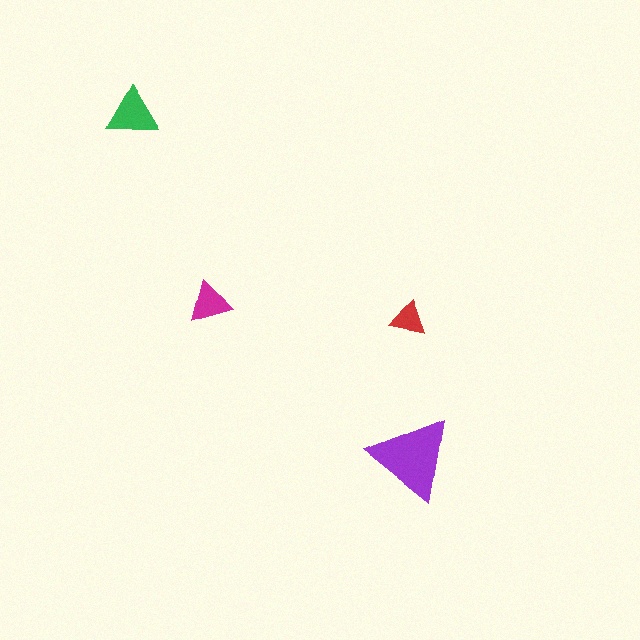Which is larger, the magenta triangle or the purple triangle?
The purple one.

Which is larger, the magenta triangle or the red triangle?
The magenta one.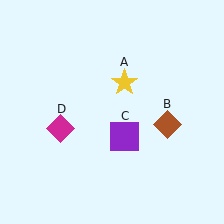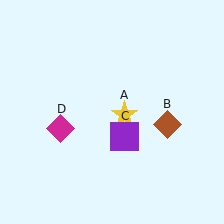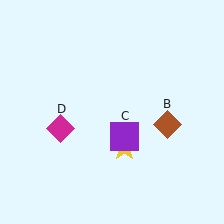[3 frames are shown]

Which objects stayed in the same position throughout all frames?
Brown diamond (object B) and purple square (object C) and magenta diamond (object D) remained stationary.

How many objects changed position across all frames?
1 object changed position: yellow star (object A).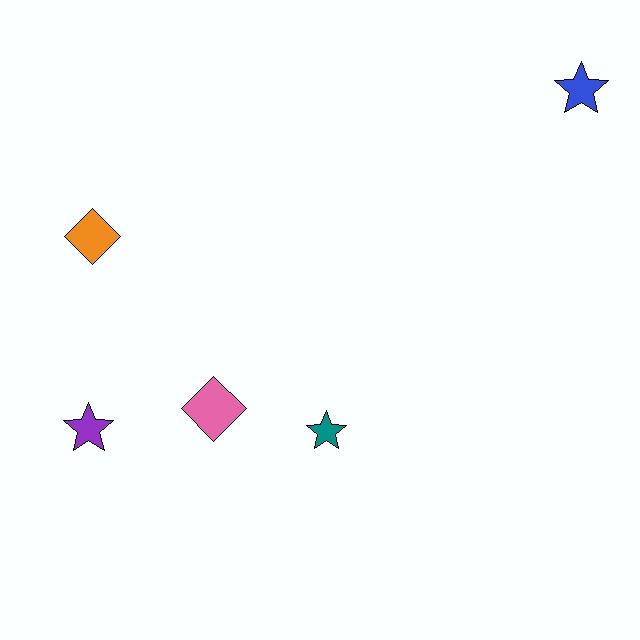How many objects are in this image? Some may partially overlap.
There are 5 objects.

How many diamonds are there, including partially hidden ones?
There are 2 diamonds.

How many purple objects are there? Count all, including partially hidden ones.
There is 1 purple object.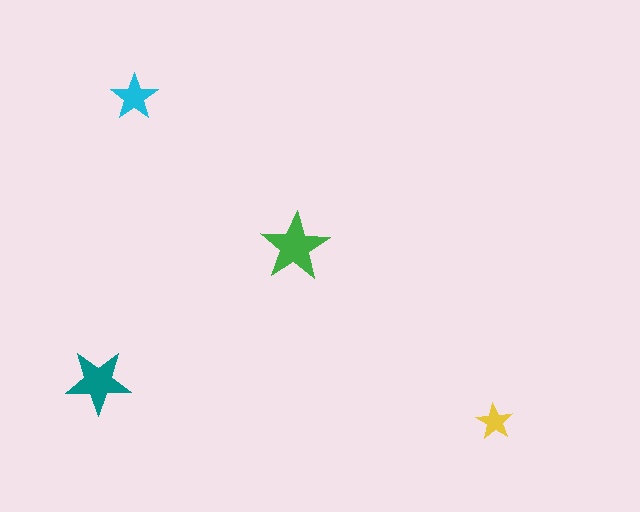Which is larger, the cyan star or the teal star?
The teal one.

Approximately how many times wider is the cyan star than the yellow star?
About 1.5 times wider.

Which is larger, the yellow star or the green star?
The green one.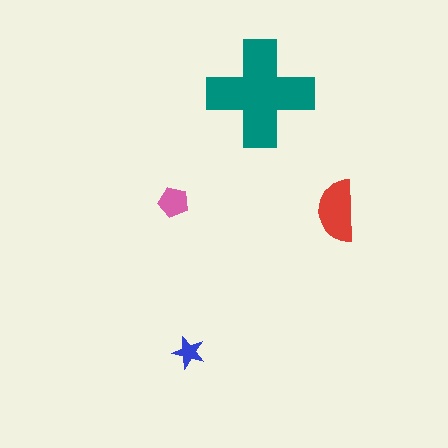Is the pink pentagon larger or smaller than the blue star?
Larger.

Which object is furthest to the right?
The red semicircle is rightmost.